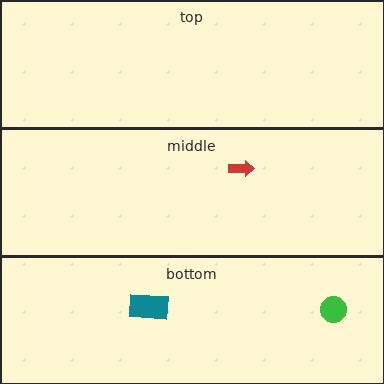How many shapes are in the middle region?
1.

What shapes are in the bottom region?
The green circle, the teal rectangle.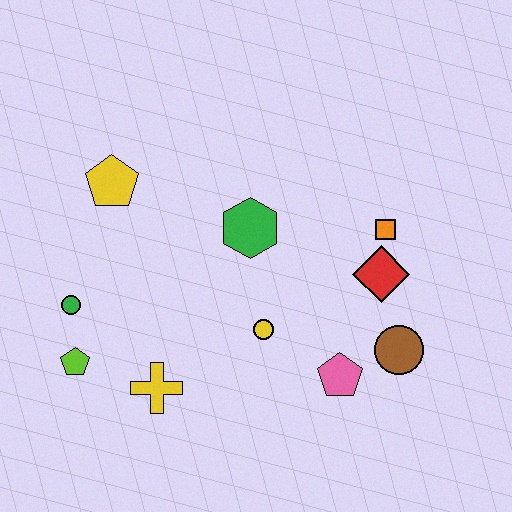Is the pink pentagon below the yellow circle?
Yes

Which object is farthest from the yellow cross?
The orange square is farthest from the yellow cross.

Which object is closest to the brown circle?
The pink pentagon is closest to the brown circle.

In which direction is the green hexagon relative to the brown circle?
The green hexagon is to the left of the brown circle.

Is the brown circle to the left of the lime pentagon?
No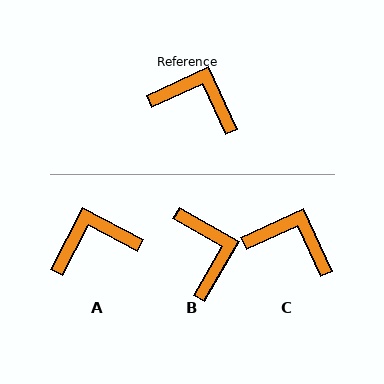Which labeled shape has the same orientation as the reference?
C.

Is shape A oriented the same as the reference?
No, it is off by about 38 degrees.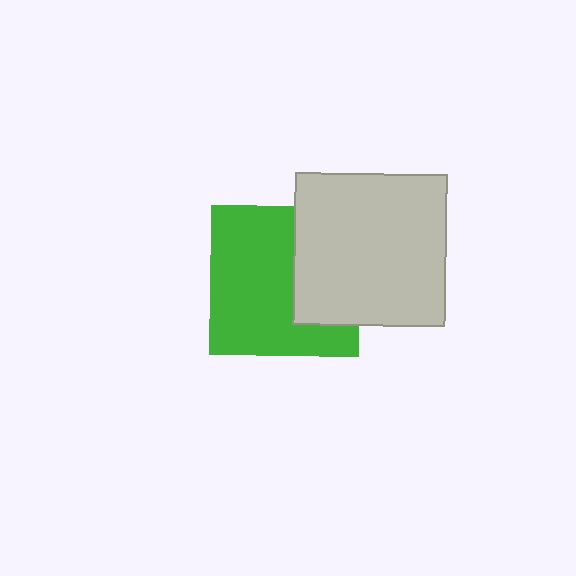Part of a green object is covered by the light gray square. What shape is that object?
It is a square.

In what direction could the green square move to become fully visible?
The green square could move left. That would shift it out from behind the light gray square entirely.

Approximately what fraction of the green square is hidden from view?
Roughly 35% of the green square is hidden behind the light gray square.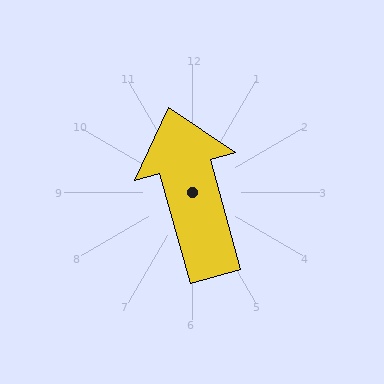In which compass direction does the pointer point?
North.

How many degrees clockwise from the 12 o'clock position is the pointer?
Approximately 344 degrees.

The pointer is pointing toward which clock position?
Roughly 11 o'clock.